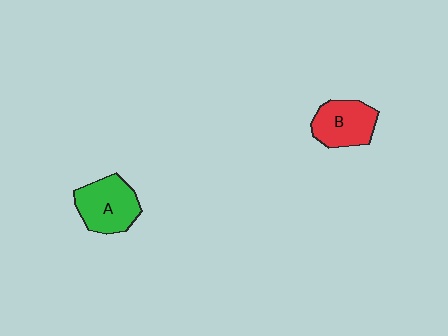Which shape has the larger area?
Shape A (green).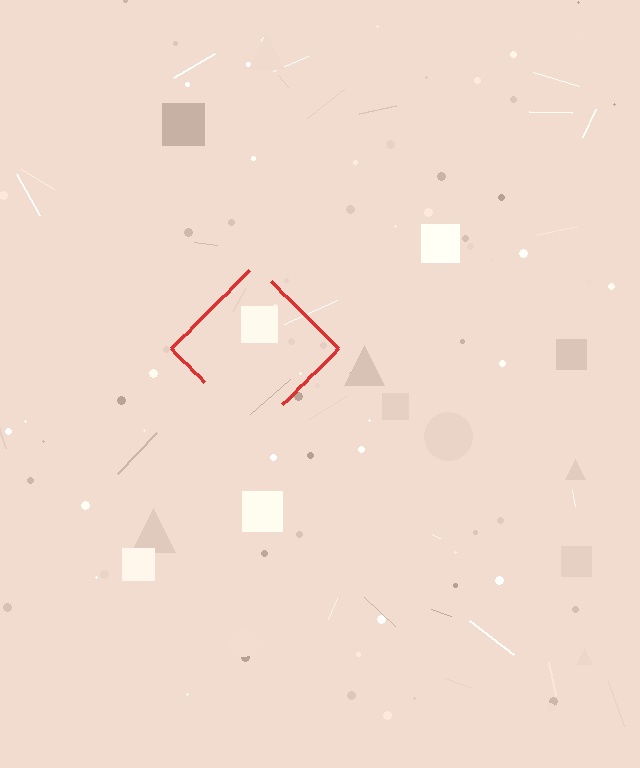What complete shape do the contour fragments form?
The contour fragments form a diamond.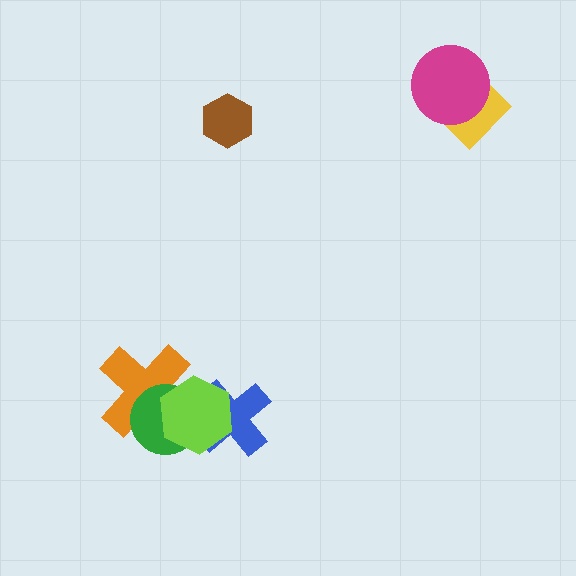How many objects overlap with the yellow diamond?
1 object overlaps with the yellow diamond.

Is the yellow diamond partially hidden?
Yes, it is partially covered by another shape.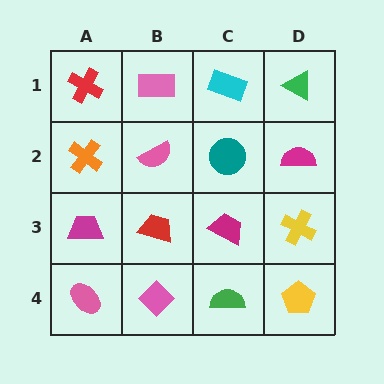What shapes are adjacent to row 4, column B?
A red trapezoid (row 3, column B), a pink ellipse (row 4, column A), a green semicircle (row 4, column C).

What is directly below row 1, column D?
A magenta semicircle.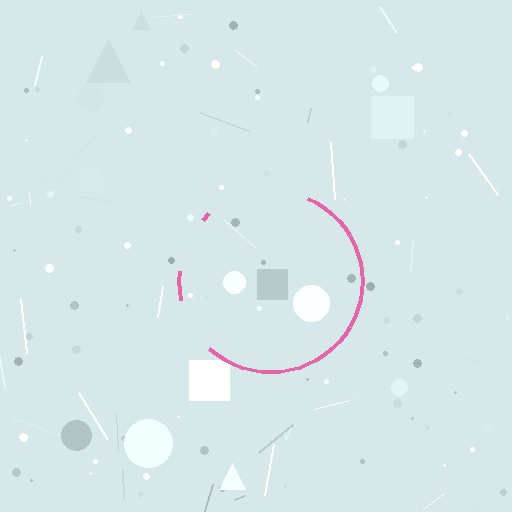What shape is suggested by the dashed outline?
The dashed outline suggests a circle.